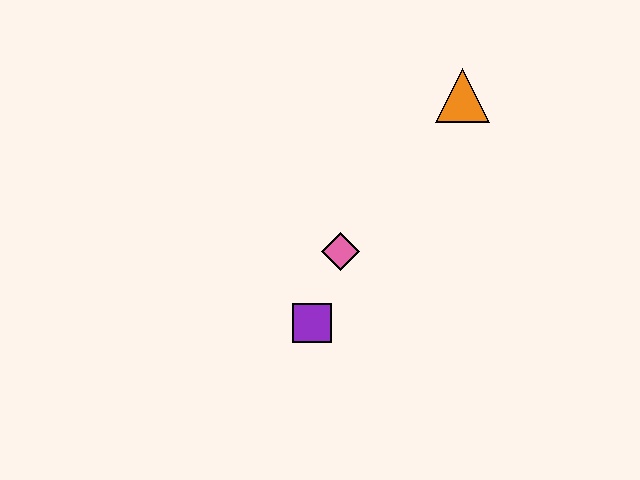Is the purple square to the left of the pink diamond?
Yes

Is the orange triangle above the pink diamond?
Yes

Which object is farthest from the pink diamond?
The orange triangle is farthest from the pink diamond.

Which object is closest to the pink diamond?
The purple square is closest to the pink diamond.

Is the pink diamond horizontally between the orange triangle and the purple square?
Yes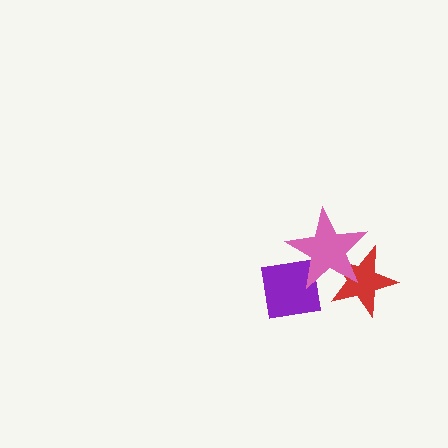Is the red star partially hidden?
Yes, it is partially covered by another shape.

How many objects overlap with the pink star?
2 objects overlap with the pink star.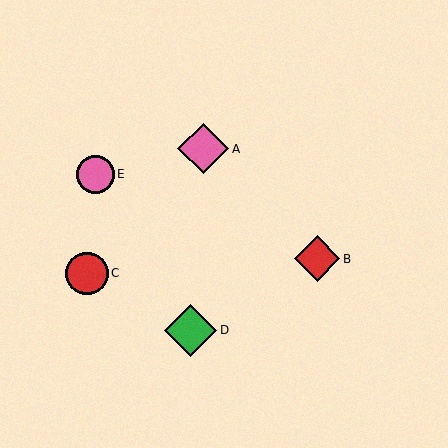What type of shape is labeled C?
Shape C is a red circle.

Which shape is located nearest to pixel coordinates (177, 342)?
The green diamond (labeled D) at (191, 330) is nearest to that location.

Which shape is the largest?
The green diamond (labeled D) is the largest.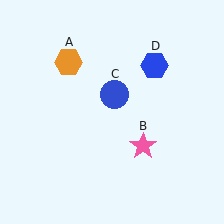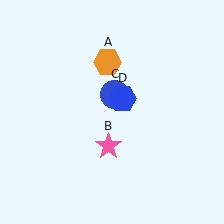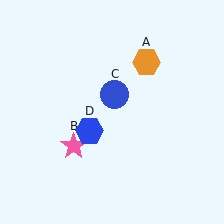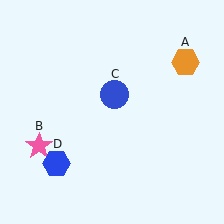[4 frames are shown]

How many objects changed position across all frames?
3 objects changed position: orange hexagon (object A), pink star (object B), blue hexagon (object D).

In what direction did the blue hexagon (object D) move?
The blue hexagon (object D) moved down and to the left.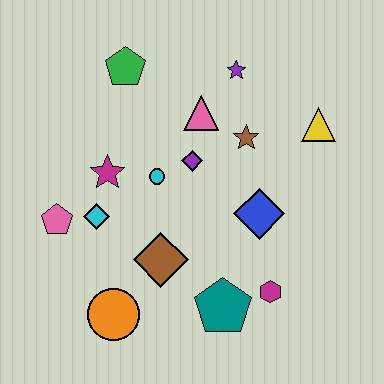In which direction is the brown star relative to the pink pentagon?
The brown star is to the right of the pink pentagon.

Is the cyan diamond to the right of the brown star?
No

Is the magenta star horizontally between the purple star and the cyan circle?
No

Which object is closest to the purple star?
The pink triangle is closest to the purple star.